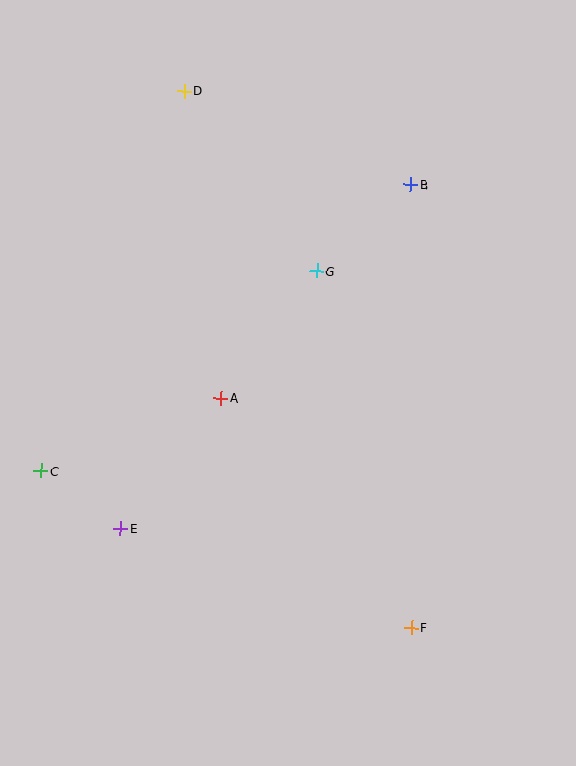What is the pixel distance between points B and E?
The distance between B and E is 450 pixels.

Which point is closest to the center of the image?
Point A at (221, 398) is closest to the center.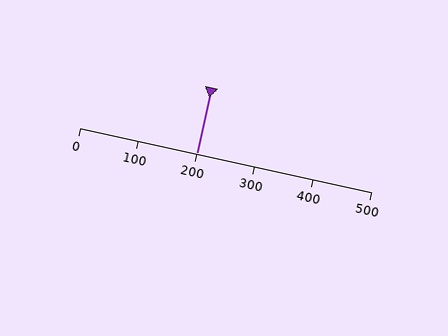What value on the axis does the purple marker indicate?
The marker indicates approximately 200.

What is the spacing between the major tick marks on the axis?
The major ticks are spaced 100 apart.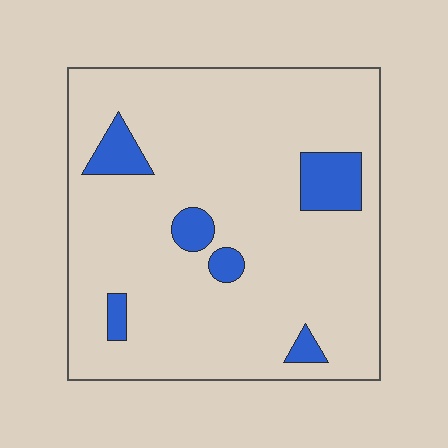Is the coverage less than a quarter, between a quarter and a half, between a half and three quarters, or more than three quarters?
Less than a quarter.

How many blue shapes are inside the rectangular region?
6.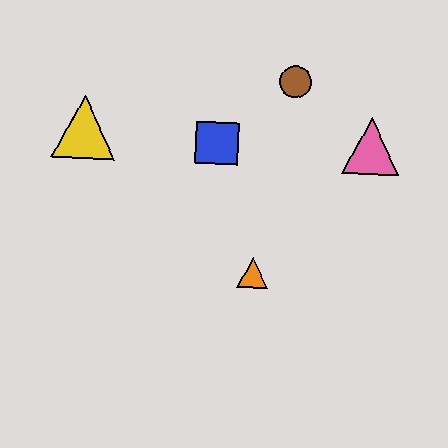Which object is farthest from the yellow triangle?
The pink triangle is farthest from the yellow triangle.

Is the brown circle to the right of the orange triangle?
Yes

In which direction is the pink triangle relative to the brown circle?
The pink triangle is to the right of the brown circle.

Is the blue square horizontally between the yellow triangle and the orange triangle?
Yes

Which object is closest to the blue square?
The brown circle is closest to the blue square.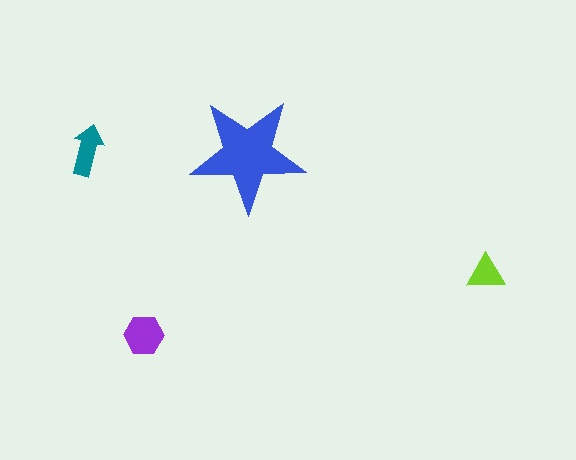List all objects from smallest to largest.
The lime triangle, the teal arrow, the purple hexagon, the blue star.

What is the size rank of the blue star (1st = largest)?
1st.